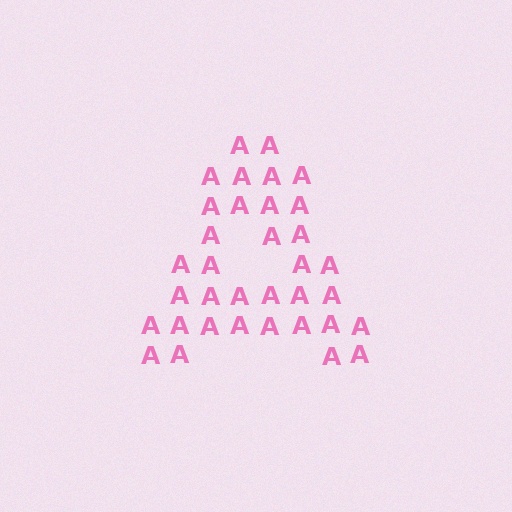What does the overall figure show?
The overall figure shows the letter A.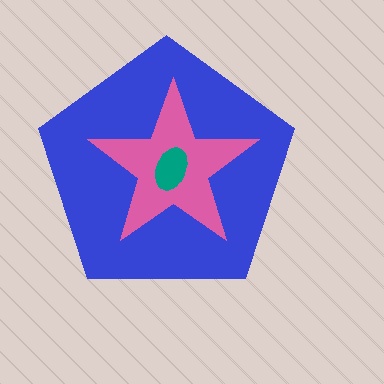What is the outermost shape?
The blue pentagon.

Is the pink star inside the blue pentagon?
Yes.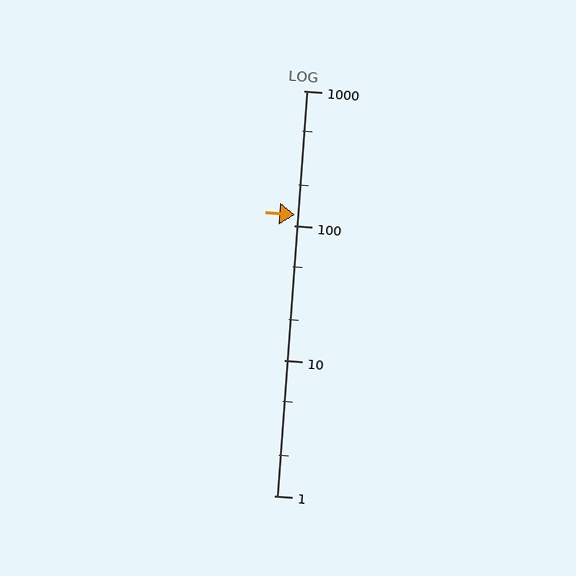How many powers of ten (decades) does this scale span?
The scale spans 3 decades, from 1 to 1000.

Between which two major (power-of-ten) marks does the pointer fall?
The pointer is between 100 and 1000.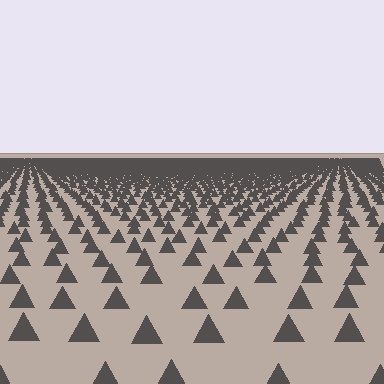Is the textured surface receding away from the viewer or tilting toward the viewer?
The surface is receding away from the viewer. Texture elements get smaller and denser toward the top.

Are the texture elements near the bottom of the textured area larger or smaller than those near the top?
Larger. Near the bottom, elements are closer to the viewer and appear at a bigger on-screen size.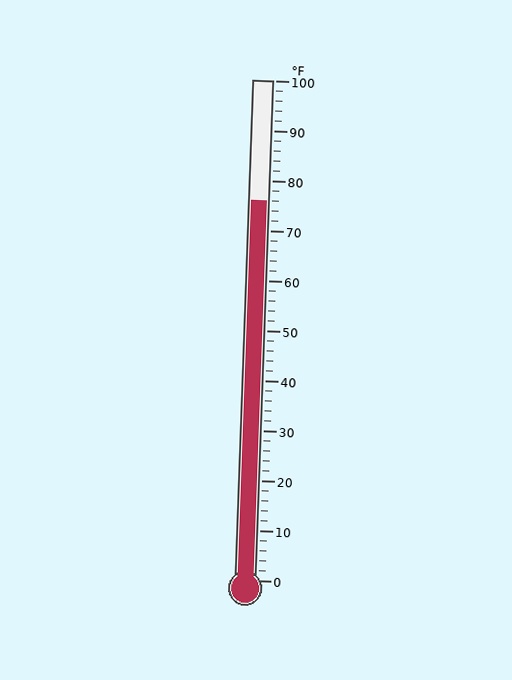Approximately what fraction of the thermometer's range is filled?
The thermometer is filled to approximately 75% of its range.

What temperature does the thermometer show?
The thermometer shows approximately 76°F.